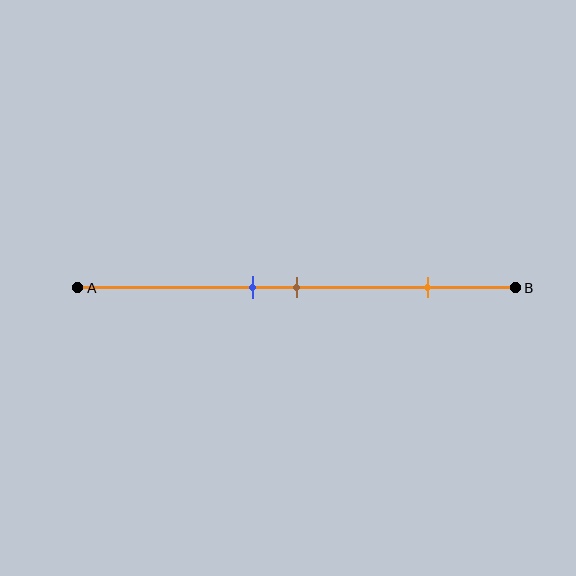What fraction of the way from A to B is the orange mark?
The orange mark is approximately 80% (0.8) of the way from A to B.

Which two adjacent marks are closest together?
The blue and brown marks are the closest adjacent pair.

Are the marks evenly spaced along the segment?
No, the marks are not evenly spaced.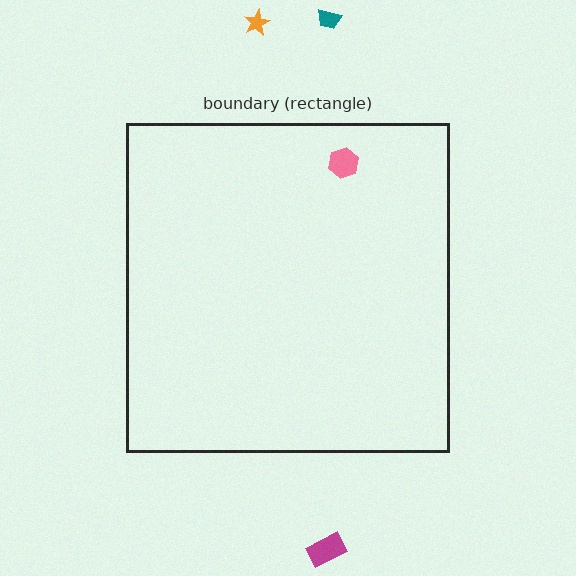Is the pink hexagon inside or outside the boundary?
Inside.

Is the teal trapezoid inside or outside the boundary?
Outside.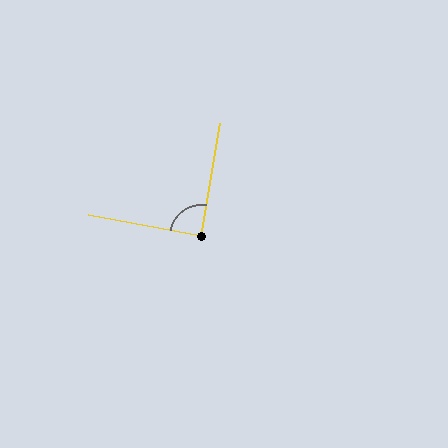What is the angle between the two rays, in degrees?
Approximately 89 degrees.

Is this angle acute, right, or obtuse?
It is approximately a right angle.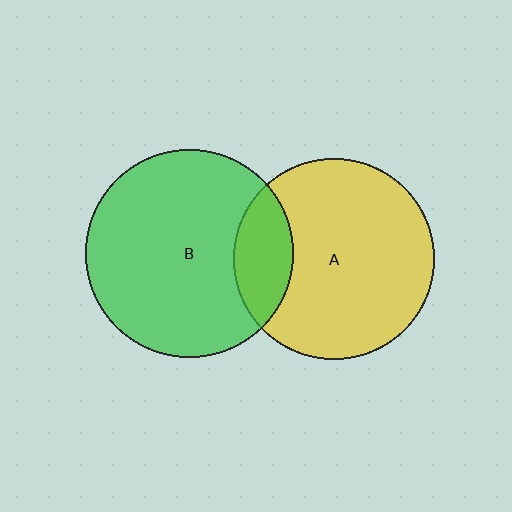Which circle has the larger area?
Circle B (green).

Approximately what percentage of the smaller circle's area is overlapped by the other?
Approximately 20%.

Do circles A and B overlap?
Yes.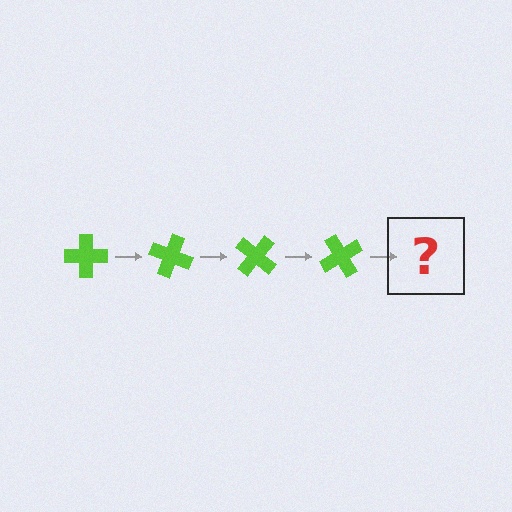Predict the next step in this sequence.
The next step is a lime cross rotated 80 degrees.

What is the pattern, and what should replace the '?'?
The pattern is that the cross rotates 20 degrees each step. The '?' should be a lime cross rotated 80 degrees.